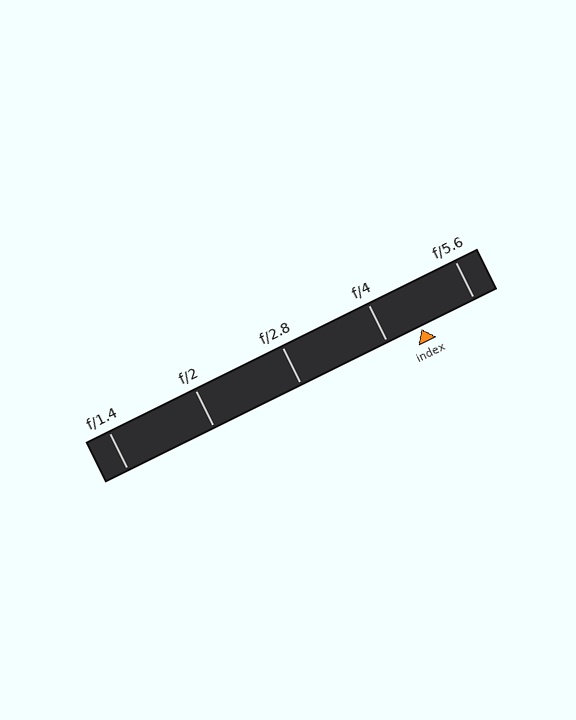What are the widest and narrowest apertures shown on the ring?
The widest aperture shown is f/1.4 and the narrowest is f/5.6.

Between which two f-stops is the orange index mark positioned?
The index mark is between f/4 and f/5.6.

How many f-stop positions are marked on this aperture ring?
There are 5 f-stop positions marked.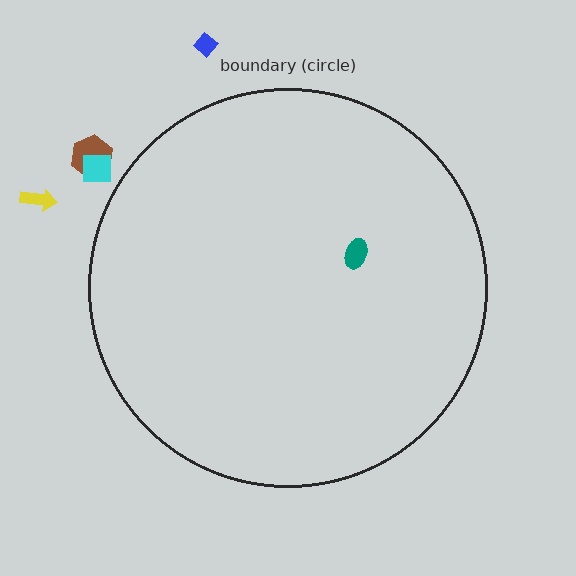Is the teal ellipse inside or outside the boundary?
Inside.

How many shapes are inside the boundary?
1 inside, 4 outside.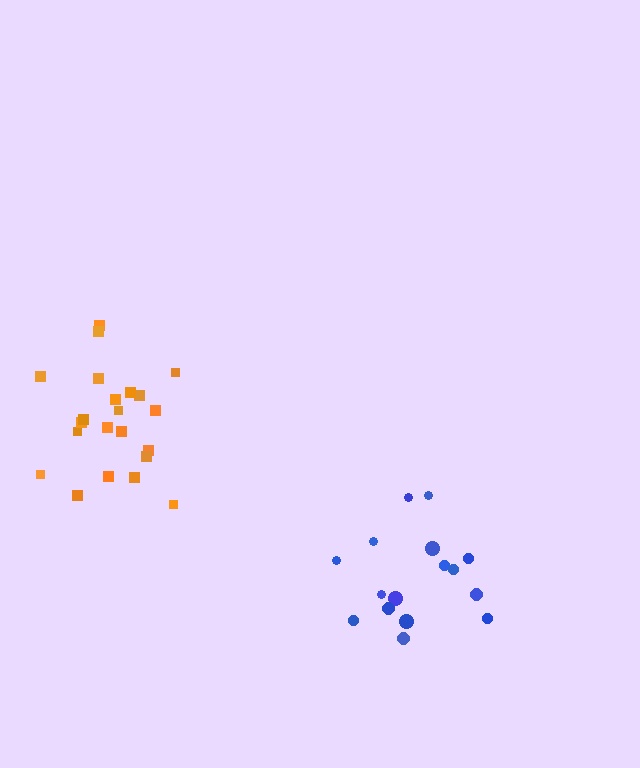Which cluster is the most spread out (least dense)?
Blue.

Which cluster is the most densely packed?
Orange.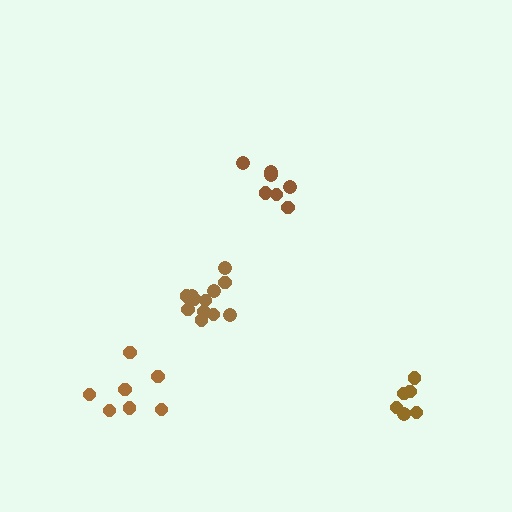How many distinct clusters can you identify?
There are 4 distinct clusters.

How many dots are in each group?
Group 1: 12 dots, Group 2: 7 dots, Group 3: 6 dots, Group 4: 7 dots (32 total).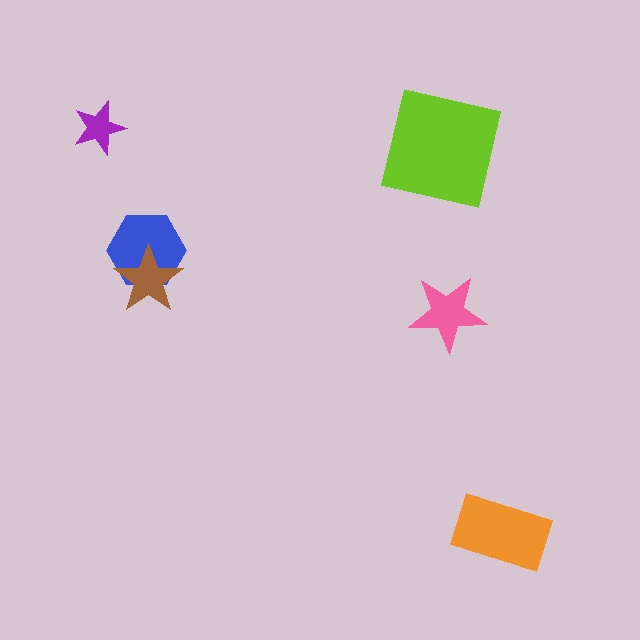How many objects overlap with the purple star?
0 objects overlap with the purple star.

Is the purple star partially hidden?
No, no other shape covers it.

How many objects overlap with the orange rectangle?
0 objects overlap with the orange rectangle.